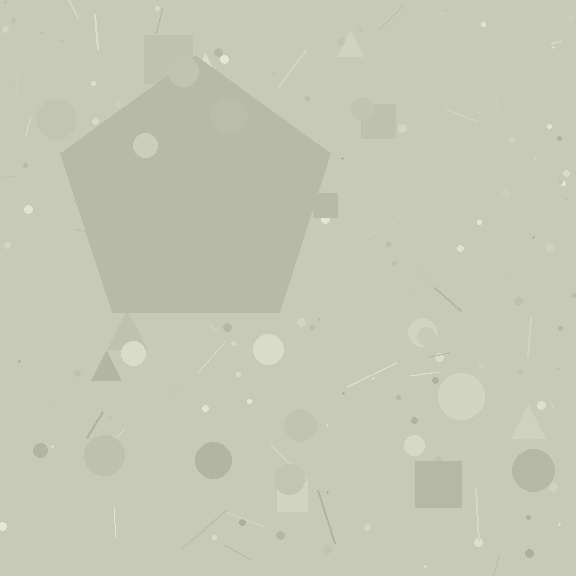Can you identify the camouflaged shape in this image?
The camouflaged shape is a pentagon.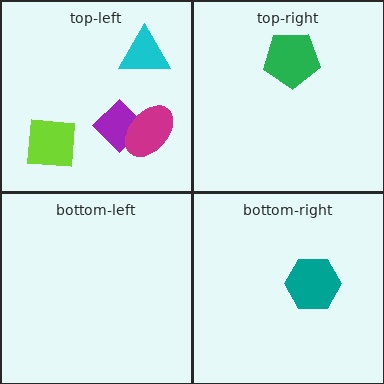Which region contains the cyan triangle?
The top-left region.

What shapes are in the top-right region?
The green pentagon.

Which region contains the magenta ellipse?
The top-left region.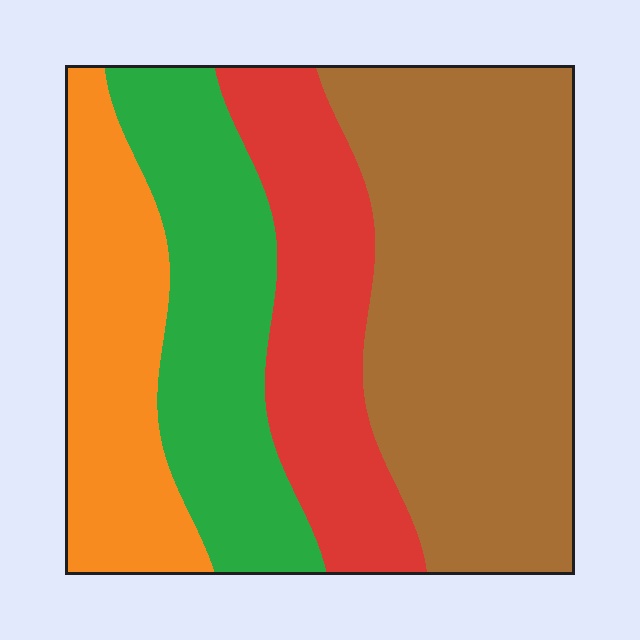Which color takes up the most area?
Brown, at roughly 40%.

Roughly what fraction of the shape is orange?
Orange covers roughly 20% of the shape.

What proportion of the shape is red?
Red takes up about one fifth (1/5) of the shape.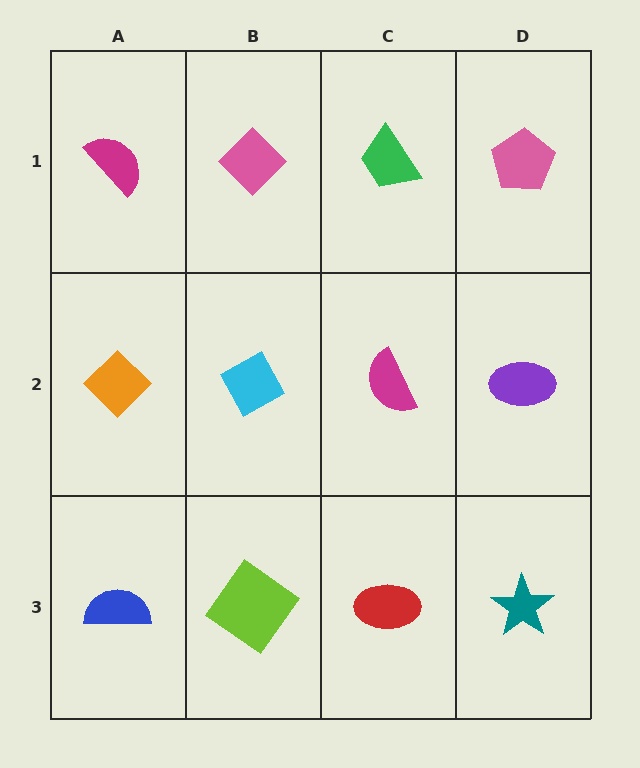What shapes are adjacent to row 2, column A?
A magenta semicircle (row 1, column A), a blue semicircle (row 3, column A), a cyan diamond (row 2, column B).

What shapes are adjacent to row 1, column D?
A purple ellipse (row 2, column D), a green trapezoid (row 1, column C).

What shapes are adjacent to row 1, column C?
A magenta semicircle (row 2, column C), a pink diamond (row 1, column B), a pink pentagon (row 1, column D).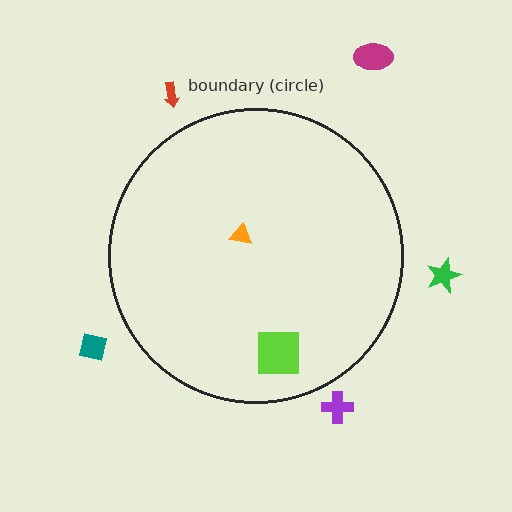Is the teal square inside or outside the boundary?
Outside.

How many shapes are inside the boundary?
2 inside, 5 outside.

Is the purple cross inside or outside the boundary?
Outside.